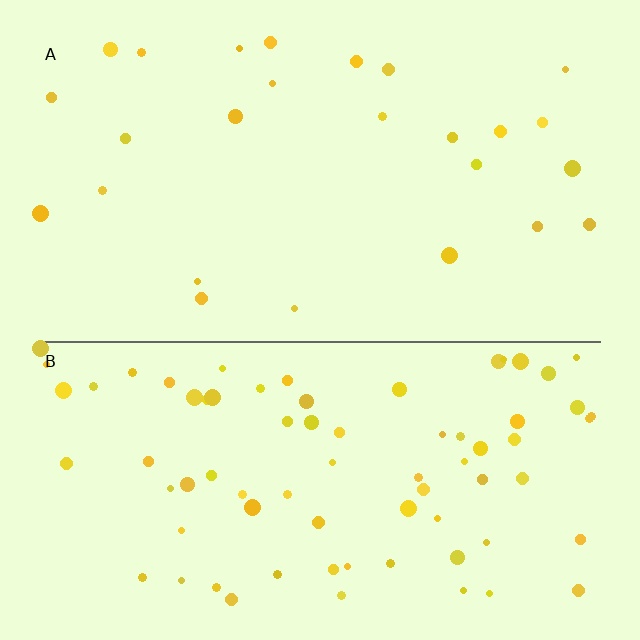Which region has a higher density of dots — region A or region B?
B (the bottom).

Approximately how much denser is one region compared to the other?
Approximately 3.0× — region B over region A.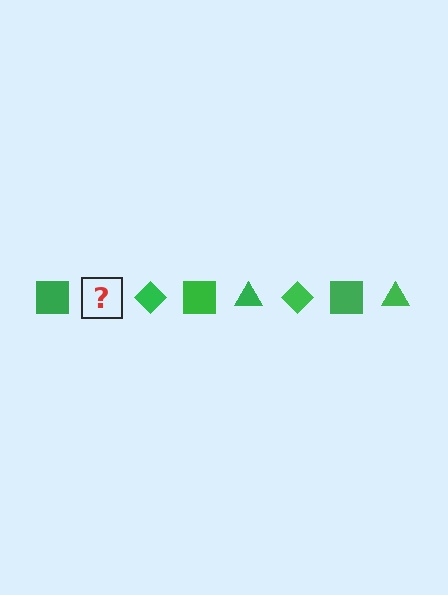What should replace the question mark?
The question mark should be replaced with a green triangle.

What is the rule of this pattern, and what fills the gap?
The rule is that the pattern cycles through square, triangle, diamond shapes in green. The gap should be filled with a green triangle.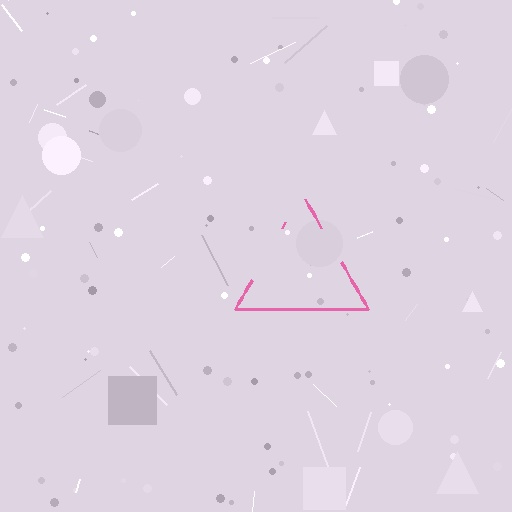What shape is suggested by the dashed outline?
The dashed outline suggests a triangle.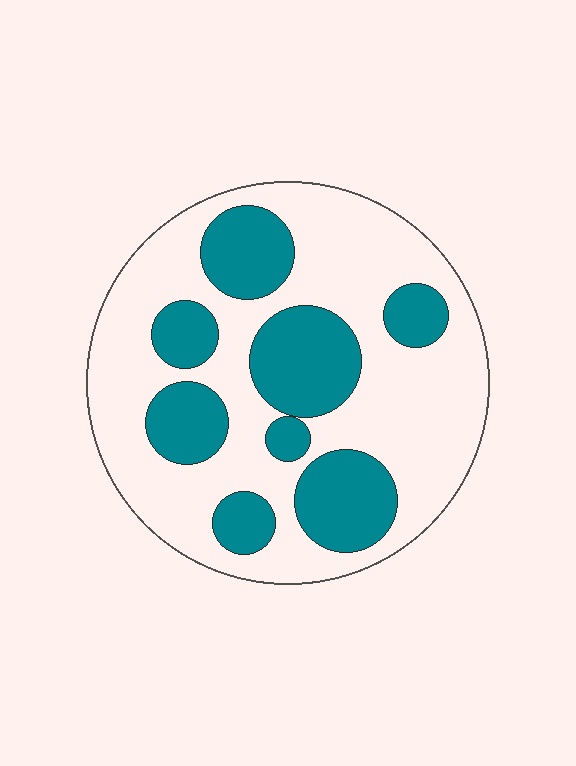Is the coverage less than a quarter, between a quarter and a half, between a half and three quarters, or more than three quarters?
Between a quarter and a half.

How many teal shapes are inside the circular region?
8.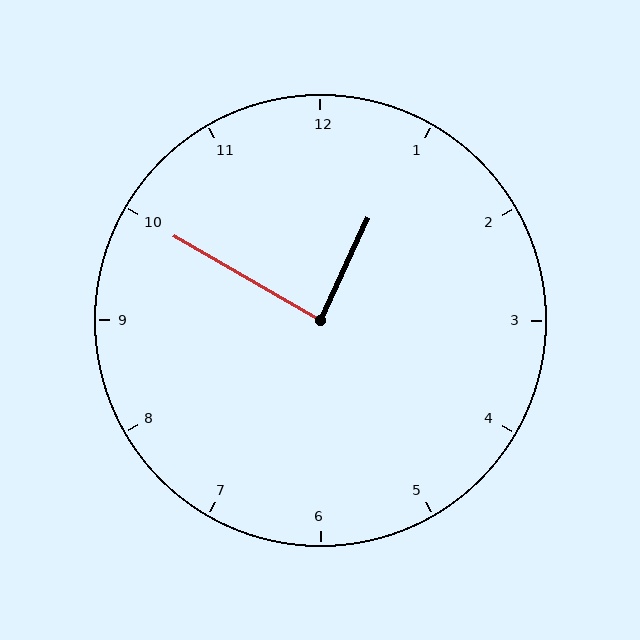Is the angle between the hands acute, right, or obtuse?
It is right.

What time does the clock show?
12:50.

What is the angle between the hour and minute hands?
Approximately 85 degrees.